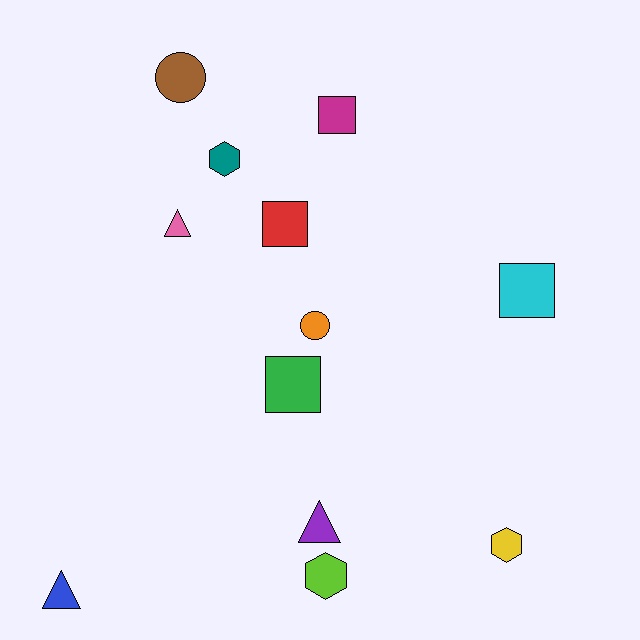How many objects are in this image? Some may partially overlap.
There are 12 objects.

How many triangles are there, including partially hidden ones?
There are 3 triangles.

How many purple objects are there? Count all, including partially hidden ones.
There is 1 purple object.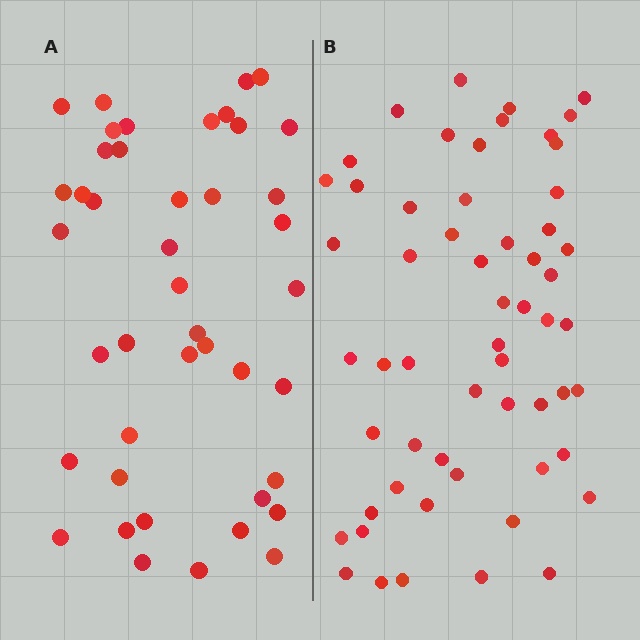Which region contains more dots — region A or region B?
Region B (the right region) has more dots.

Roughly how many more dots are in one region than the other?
Region B has approximately 15 more dots than region A.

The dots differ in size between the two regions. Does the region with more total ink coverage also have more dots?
No. Region A has more total ink coverage because its dots are larger, but region B actually contains more individual dots. Total area can be misleading — the number of items is what matters here.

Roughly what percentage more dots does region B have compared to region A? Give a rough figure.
About 35% more.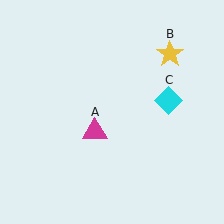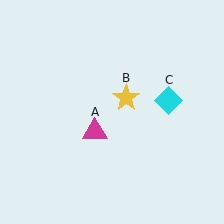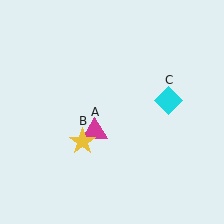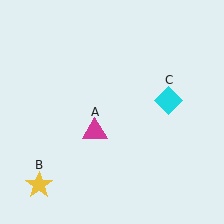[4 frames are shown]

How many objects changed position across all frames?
1 object changed position: yellow star (object B).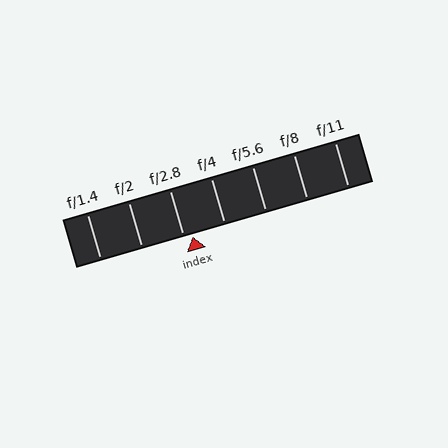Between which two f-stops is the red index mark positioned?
The index mark is between f/2.8 and f/4.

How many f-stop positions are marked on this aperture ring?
There are 7 f-stop positions marked.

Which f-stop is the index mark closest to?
The index mark is closest to f/2.8.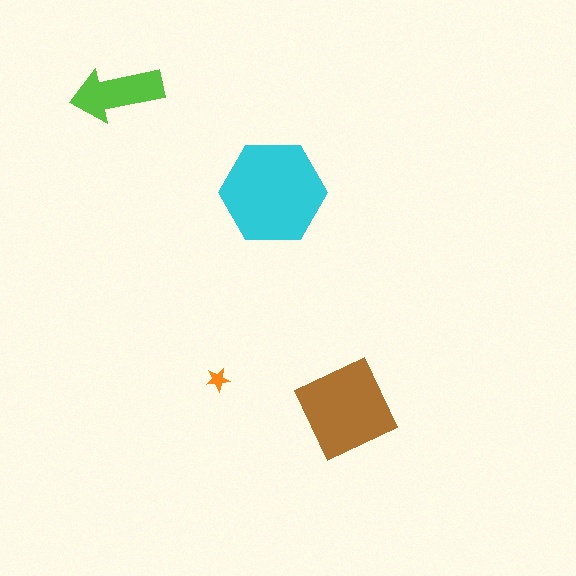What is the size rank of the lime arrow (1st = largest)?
3rd.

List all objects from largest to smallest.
The cyan hexagon, the brown square, the lime arrow, the orange star.